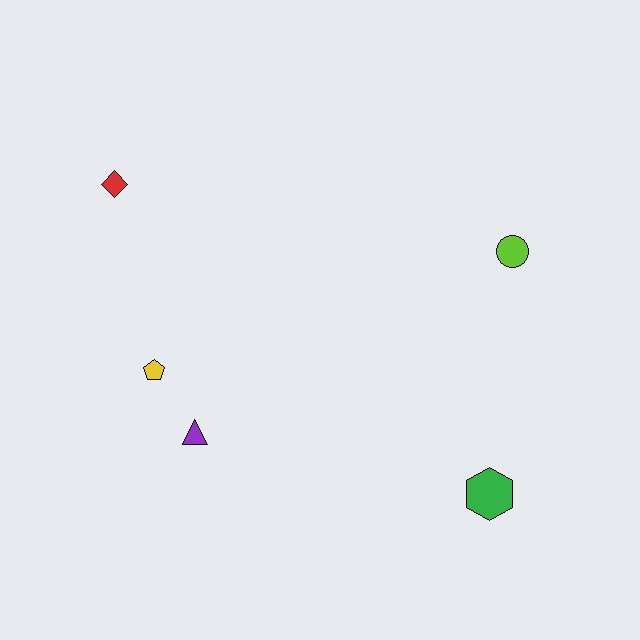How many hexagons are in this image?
There is 1 hexagon.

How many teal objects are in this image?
There are no teal objects.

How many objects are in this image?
There are 5 objects.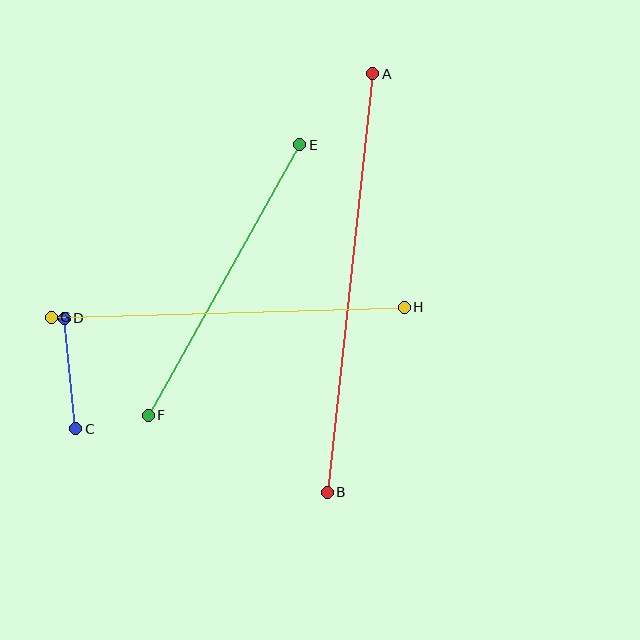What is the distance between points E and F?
The distance is approximately 310 pixels.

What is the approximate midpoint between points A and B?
The midpoint is at approximately (350, 283) pixels.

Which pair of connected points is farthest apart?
Points A and B are farthest apart.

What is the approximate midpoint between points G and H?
The midpoint is at approximately (228, 312) pixels.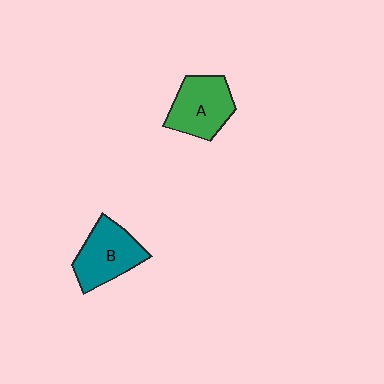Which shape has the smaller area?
Shape A (green).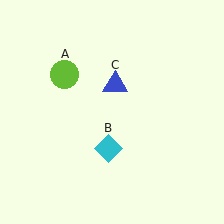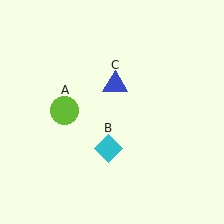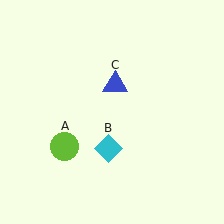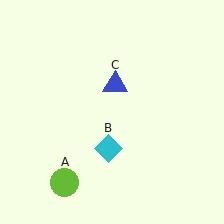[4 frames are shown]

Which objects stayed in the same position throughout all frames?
Cyan diamond (object B) and blue triangle (object C) remained stationary.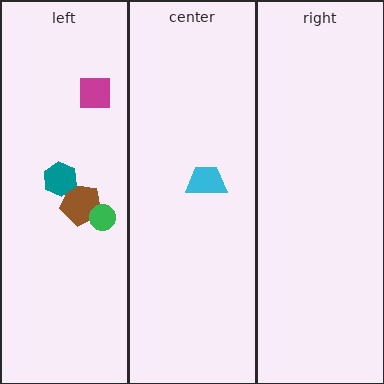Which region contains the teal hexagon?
The left region.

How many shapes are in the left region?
4.